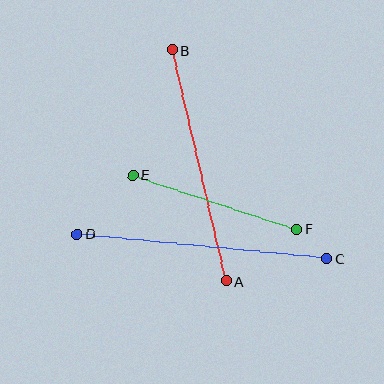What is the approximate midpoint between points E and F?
The midpoint is at approximately (215, 202) pixels.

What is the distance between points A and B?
The distance is approximately 237 pixels.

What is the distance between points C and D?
The distance is approximately 251 pixels.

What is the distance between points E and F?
The distance is approximately 172 pixels.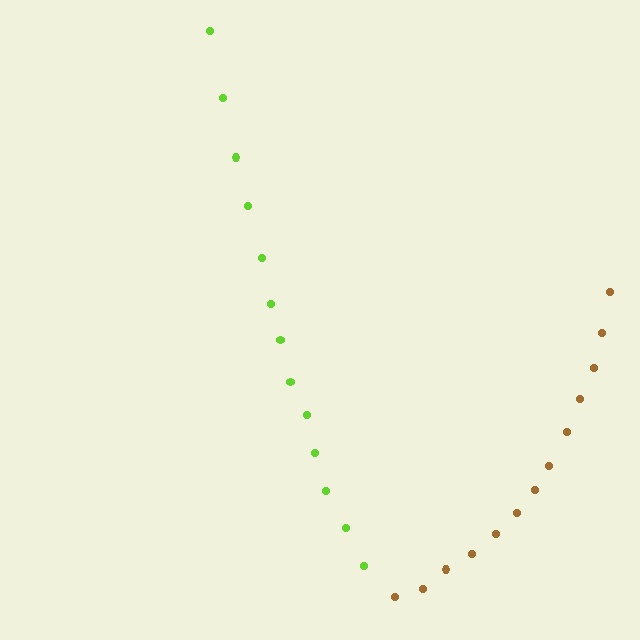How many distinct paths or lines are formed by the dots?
There are 2 distinct paths.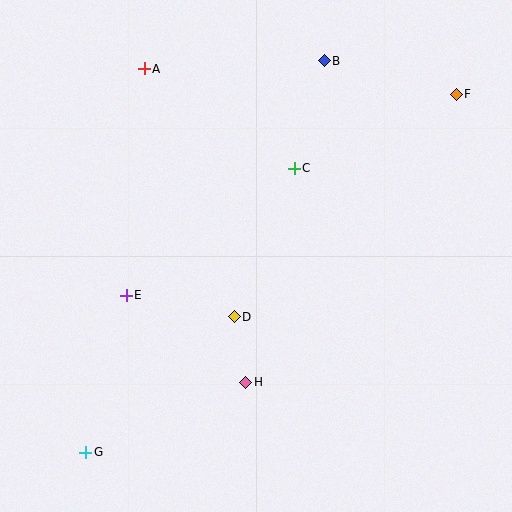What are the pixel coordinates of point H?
Point H is at (246, 382).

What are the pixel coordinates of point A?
Point A is at (144, 69).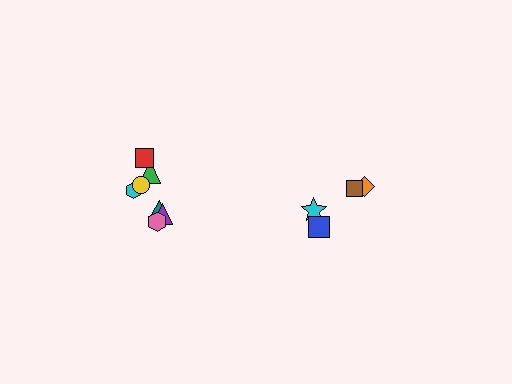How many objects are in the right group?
There are 4 objects.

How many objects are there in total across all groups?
There are 11 objects.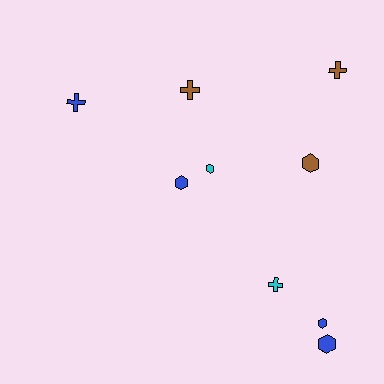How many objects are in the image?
There are 9 objects.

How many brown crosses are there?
There are 2 brown crosses.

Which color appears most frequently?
Blue, with 4 objects.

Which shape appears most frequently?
Hexagon, with 5 objects.